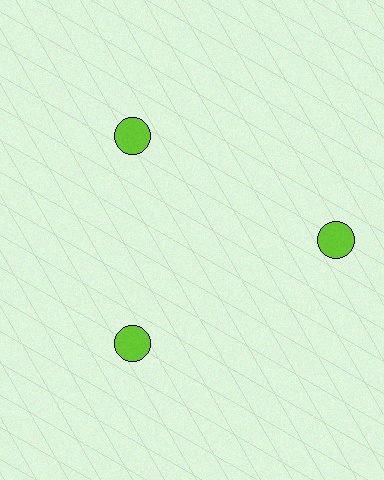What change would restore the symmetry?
The symmetry would be restored by moving it inward, back onto the ring so that all 3 circles sit at equal angles and equal distance from the center.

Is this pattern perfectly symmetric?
No. The 3 lime circles are arranged in a ring, but one element near the 3 o'clock position is pushed outward from the center, breaking the 3-fold rotational symmetry.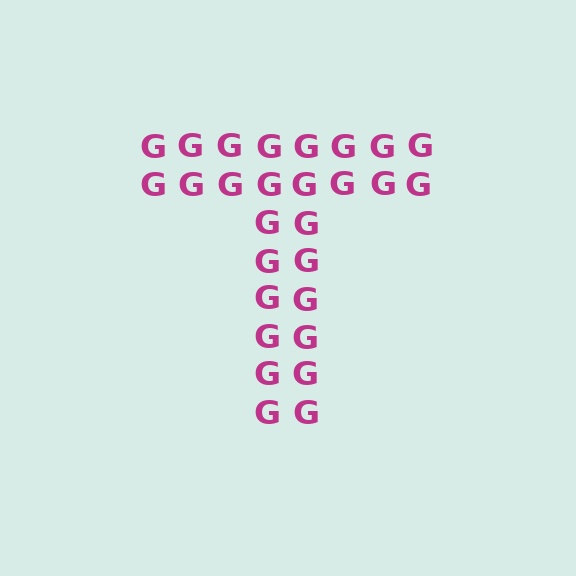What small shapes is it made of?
It is made of small letter G's.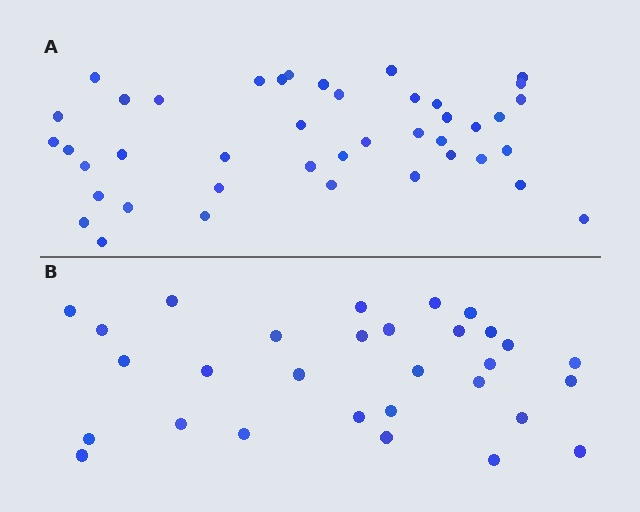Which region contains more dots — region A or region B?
Region A (the top region) has more dots.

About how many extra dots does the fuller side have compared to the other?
Region A has roughly 12 or so more dots than region B.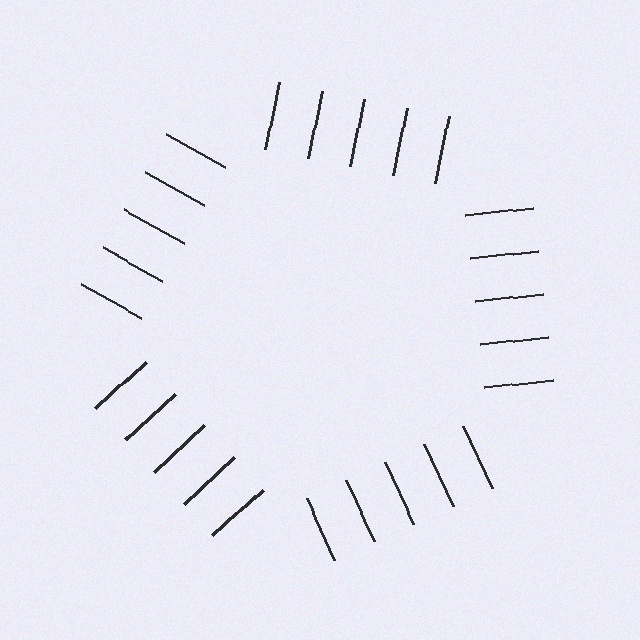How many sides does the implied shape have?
5 sides — the line-ends trace a pentagon.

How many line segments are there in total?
25 — 5 along each of the 5 edges.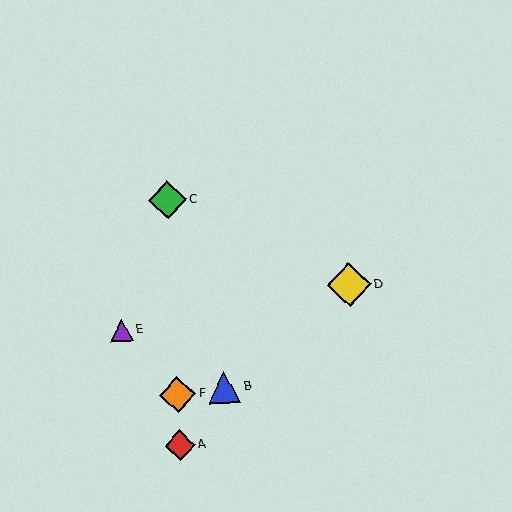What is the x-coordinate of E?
Object E is at x≈122.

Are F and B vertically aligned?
No, F is at x≈177 and B is at x≈224.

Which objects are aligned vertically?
Objects A, C, F are aligned vertically.